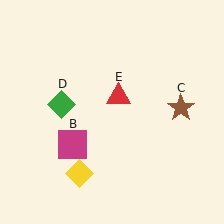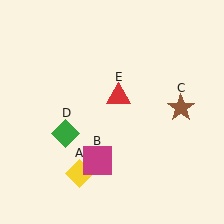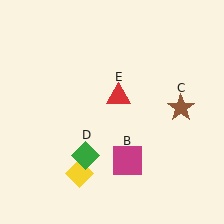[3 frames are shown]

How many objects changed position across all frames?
2 objects changed position: magenta square (object B), green diamond (object D).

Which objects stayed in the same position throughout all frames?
Yellow diamond (object A) and brown star (object C) and red triangle (object E) remained stationary.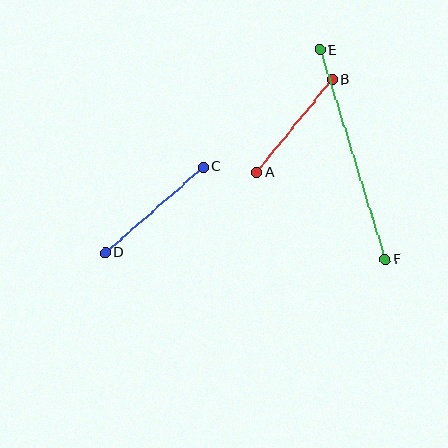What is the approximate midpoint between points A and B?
The midpoint is at approximately (295, 126) pixels.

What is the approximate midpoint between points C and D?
The midpoint is at approximately (154, 210) pixels.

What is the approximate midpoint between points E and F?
The midpoint is at approximately (353, 155) pixels.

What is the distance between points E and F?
The distance is approximately 219 pixels.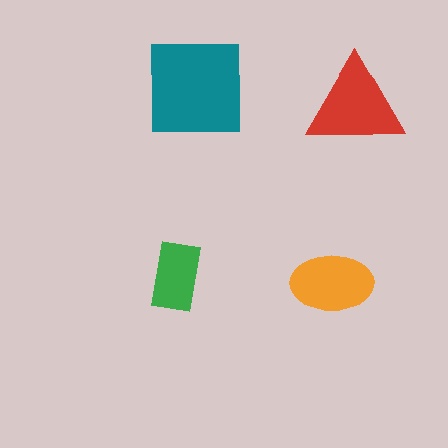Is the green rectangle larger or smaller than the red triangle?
Smaller.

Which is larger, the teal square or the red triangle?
The teal square.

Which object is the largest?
The teal square.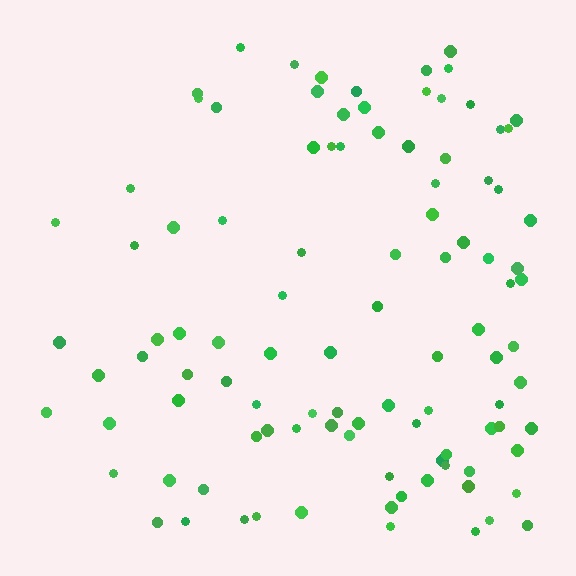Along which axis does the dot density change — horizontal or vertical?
Horizontal.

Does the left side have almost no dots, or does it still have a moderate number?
Still a moderate number, just noticeably fewer than the right.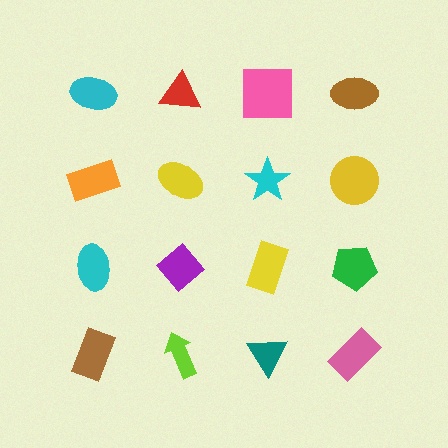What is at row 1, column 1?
A cyan ellipse.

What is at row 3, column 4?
A green pentagon.